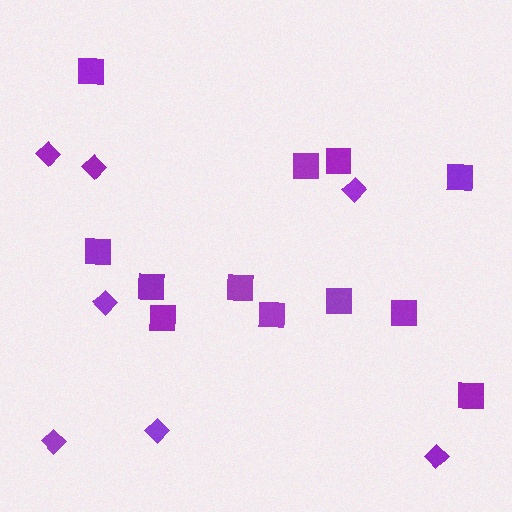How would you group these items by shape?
There are 2 groups: one group of squares (12) and one group of diamonds (7).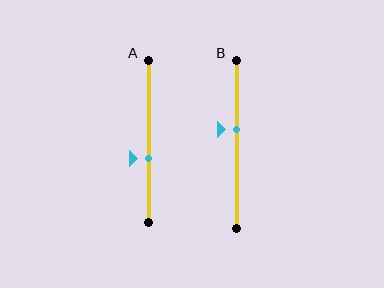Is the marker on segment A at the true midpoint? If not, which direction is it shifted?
No, the marker on segment A is shifted downward by about 11% of the segment length.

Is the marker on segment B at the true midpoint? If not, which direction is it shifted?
No, the marker on segment B is shifted upward by about 9% of the segment length.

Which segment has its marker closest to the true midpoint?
Segment B has its marker closest to the true midpoint.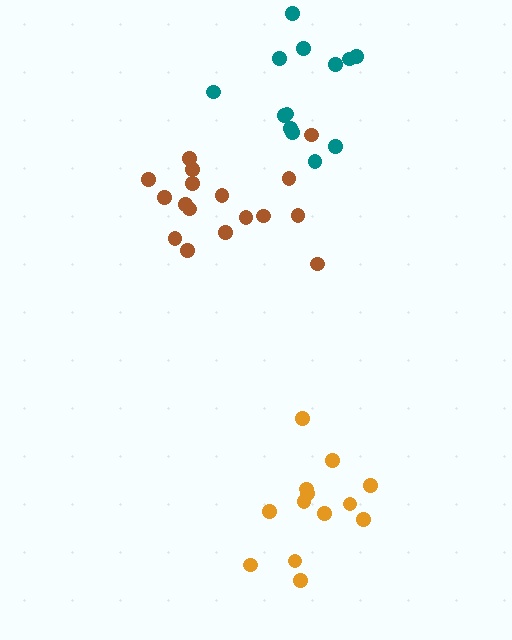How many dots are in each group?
Group 1: 17 dots, Group 2: 13 dots, Group 3: 13 dots (43 total).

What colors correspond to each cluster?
The clusters are colored: brown, teal, orange.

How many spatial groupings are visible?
There are 3 spatial groupings.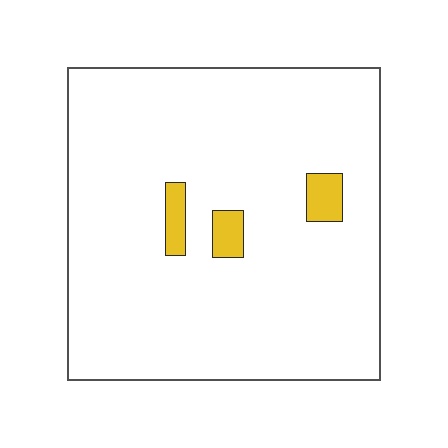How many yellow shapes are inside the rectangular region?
3.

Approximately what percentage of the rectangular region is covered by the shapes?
Approximately 5%.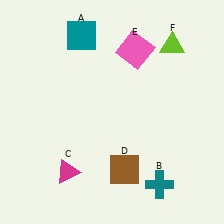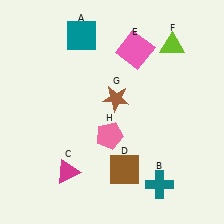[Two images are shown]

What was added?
A brown star (G), a pink pentagon (H) were added in Image 2.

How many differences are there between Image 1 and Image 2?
There are 2 differences between the two images.